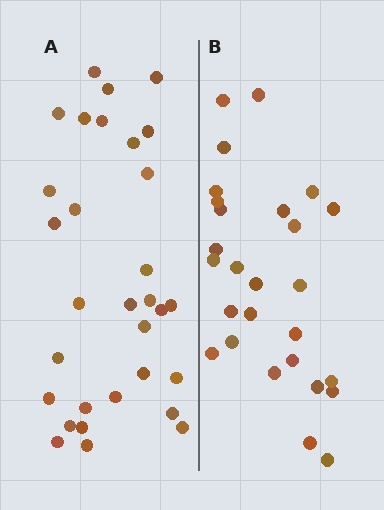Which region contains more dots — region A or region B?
Region A (the left region) has more dots.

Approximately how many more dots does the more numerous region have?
Region A has about 4 more dots than region B.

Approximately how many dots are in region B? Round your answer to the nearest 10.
About 30 dots. (The exact count is 27, which rounds to 30.)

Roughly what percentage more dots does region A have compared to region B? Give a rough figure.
About 15% more.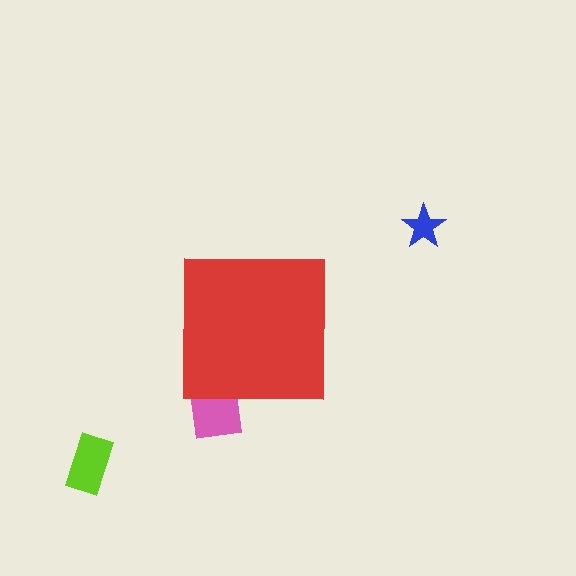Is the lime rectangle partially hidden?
No, the lime rectangle is fully visible.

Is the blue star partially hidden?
No, the blue star is fully visible.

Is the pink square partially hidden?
Yes, the pink square is partially hidden behind the red square.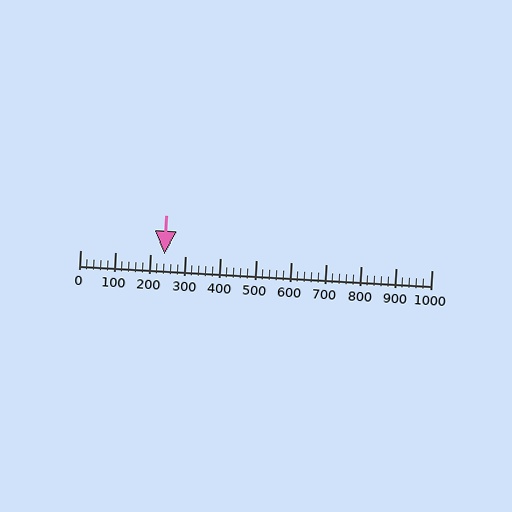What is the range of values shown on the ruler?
The ruler shows values from 0 to 1000.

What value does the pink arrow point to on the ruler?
The pink arrow points to approximately 240.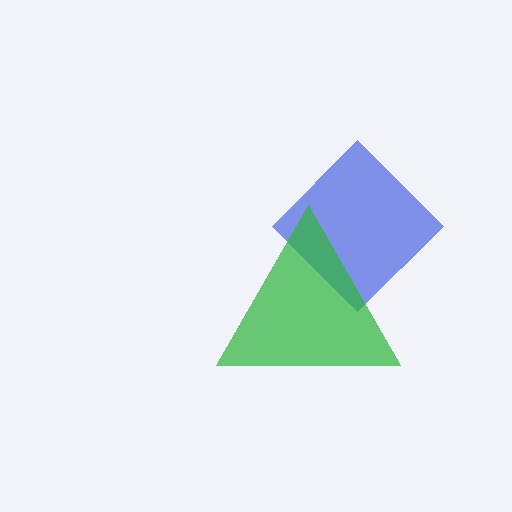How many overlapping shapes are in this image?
There are 2 overlapping shapes in the image.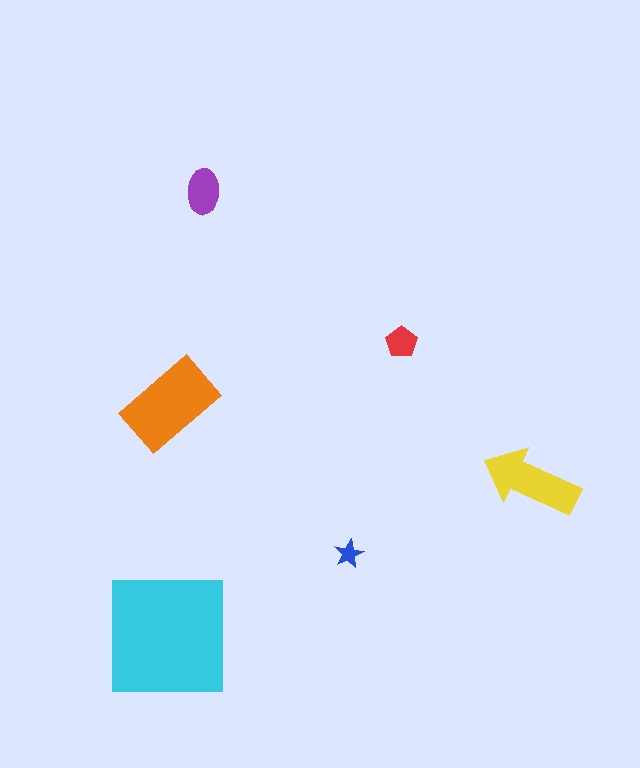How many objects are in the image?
There are 6 objects in the image.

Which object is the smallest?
The blue star.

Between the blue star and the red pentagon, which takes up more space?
The red pentagon.